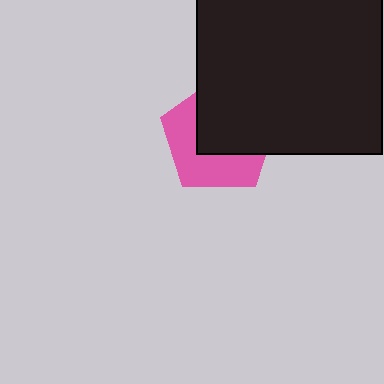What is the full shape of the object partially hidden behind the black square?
The partially hidden object is a pink pentagon.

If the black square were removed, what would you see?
You would see the complete pink pentagon.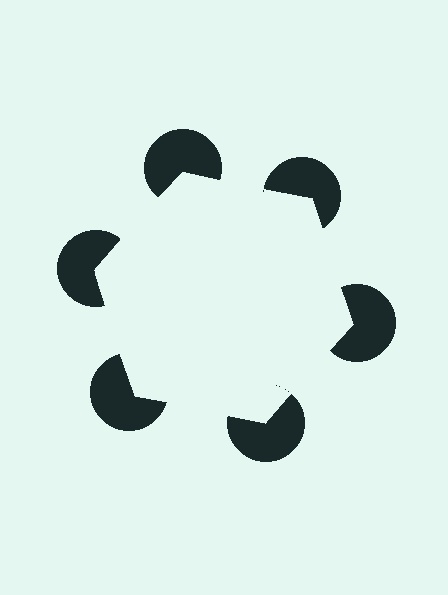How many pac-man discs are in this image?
There are 6 — one at each vertex of the illusory hexagon.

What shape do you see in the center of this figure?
An illusory hexagon — its edges are inferred from the aligned wedge cuts in the pac-man discs, not physically drawn.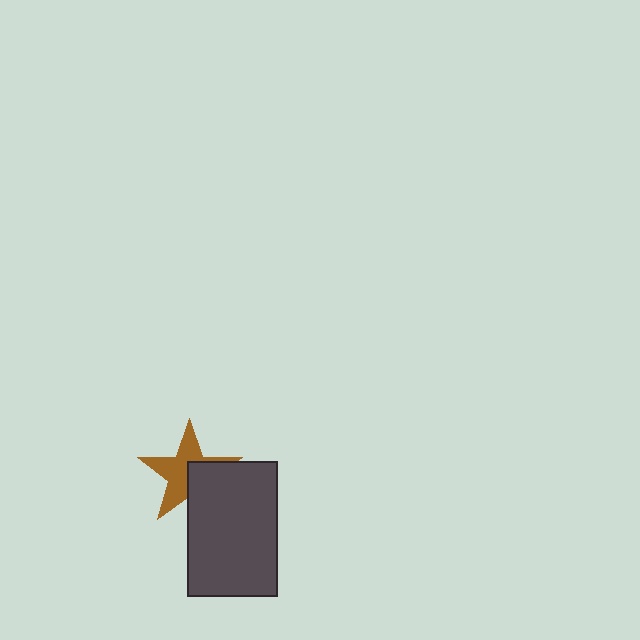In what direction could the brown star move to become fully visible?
The brown star could move toward the upper-left. That would shift it out from behind the dark gray rectangle entirely.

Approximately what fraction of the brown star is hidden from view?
Roughly 39% of the brown star is hidden behind the dark gray rectangle.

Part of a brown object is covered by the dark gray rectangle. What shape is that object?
It is a star.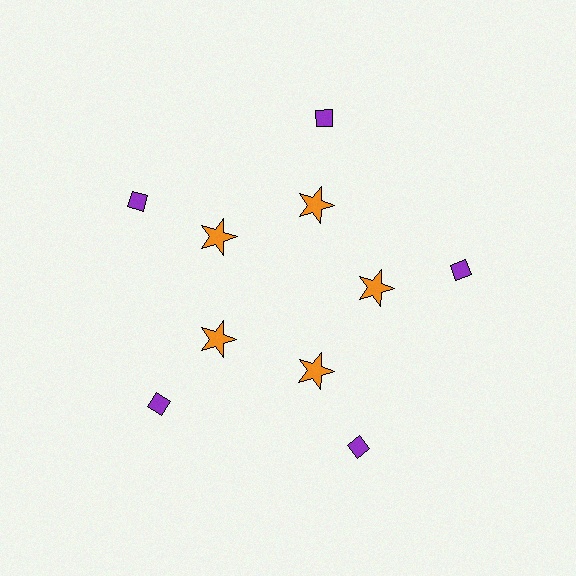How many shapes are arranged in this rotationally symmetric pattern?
There are 10 shapes, arranged in 5 groups of 2.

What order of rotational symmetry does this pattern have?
This pattern has 5-fold rotational symmetry.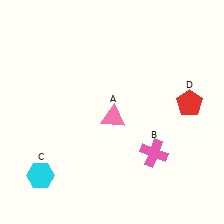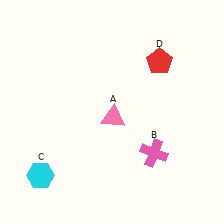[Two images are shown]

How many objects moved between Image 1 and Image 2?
1 object moved between the two images.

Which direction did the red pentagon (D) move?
The red pentagon (D) moved up.